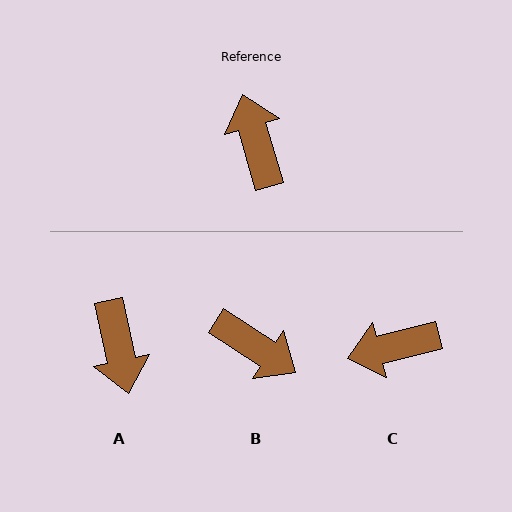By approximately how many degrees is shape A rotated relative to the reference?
Approximately 176 degrees counter-clockwise.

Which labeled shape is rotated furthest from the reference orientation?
A, about 176 degrees away.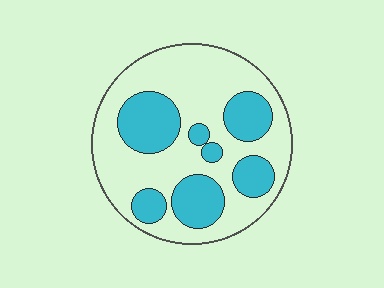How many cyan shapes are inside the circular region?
7.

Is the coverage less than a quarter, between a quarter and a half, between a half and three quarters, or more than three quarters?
Between a quarter and a half.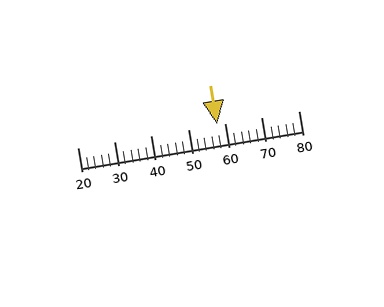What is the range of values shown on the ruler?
The ruler shows values from 20 to 80.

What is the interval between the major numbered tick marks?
The major tick marks are spaced 10 units apart.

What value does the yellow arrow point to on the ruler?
The yellow arrow points to approximately 58.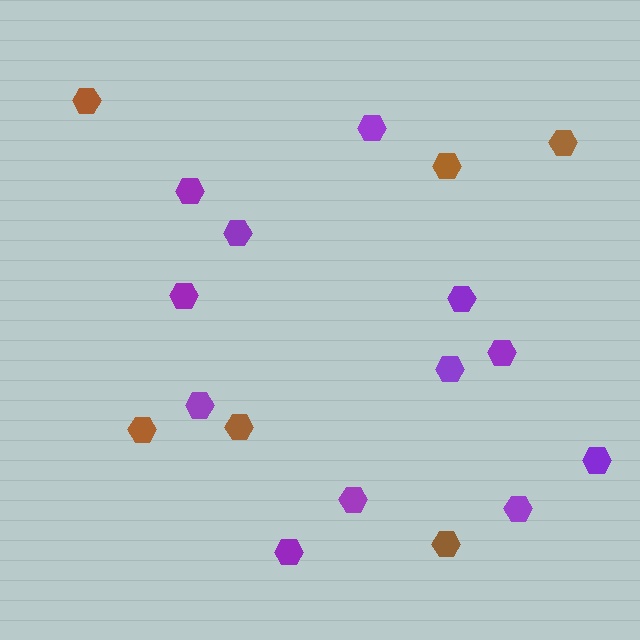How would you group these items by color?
There are 2 groups: one group of purple hexagons (12) and one group of brown hexagons (6).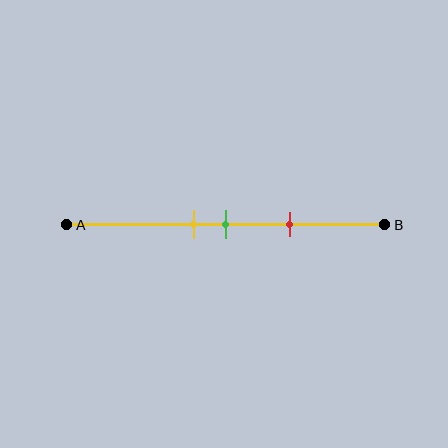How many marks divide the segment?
There are 3 marks dividing the segment.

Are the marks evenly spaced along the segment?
Yes, the marks are approximately evenly spaced.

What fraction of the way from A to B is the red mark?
The red mark is approximately 70% (0.7) of the way from A to B.